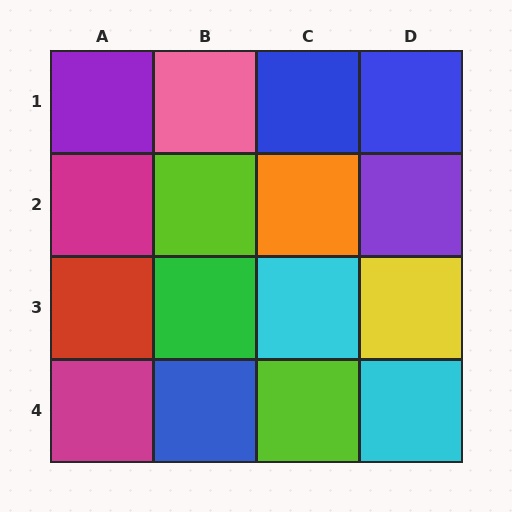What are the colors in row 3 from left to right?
Red, green, cyan, yellow.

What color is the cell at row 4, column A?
Magenta.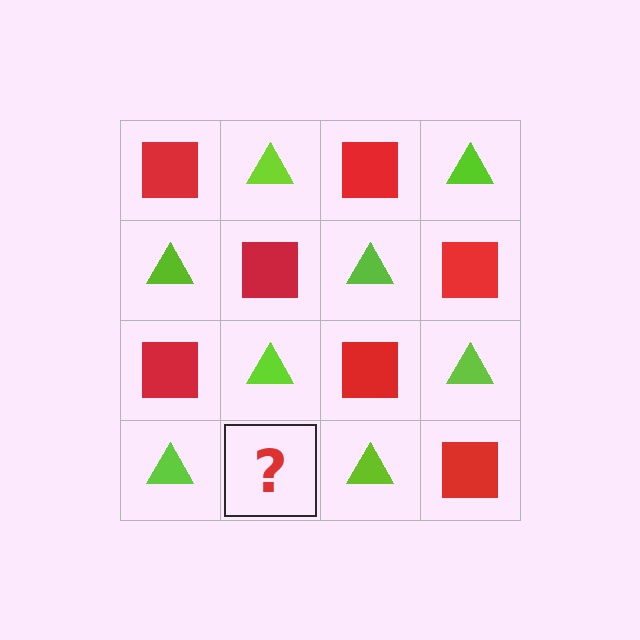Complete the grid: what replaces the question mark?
The question mark should be replaced with a red square.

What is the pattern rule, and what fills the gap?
The rule is that it alternates red square and lime triangle in a checkerboard pattern. The gap should be filled with a red square.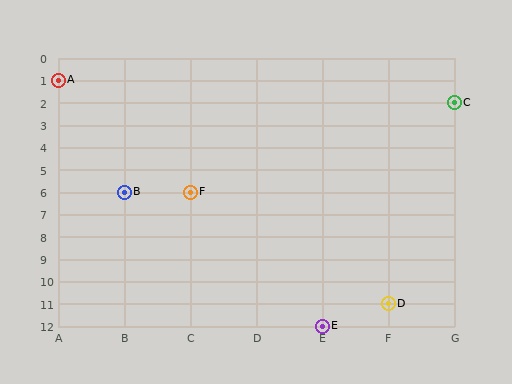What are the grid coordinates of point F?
Point F is at grid coordinates (C, 6).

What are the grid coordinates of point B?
Point B is at grid coordinates (B, 6).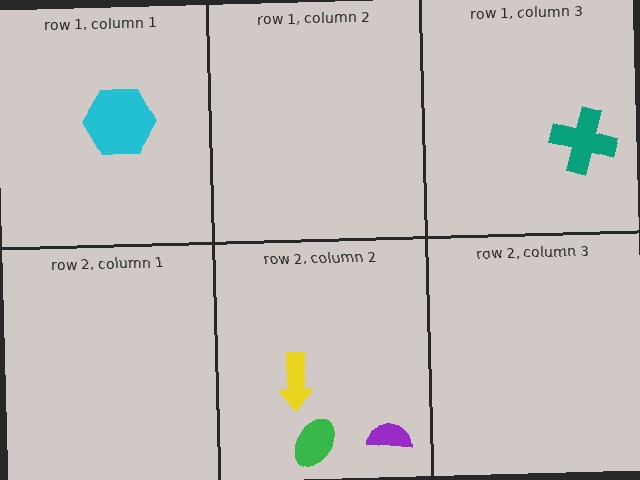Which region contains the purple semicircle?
The row 2, column 2 region.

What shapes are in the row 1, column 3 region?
The teal cross.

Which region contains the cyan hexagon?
The row 1, column 1 region.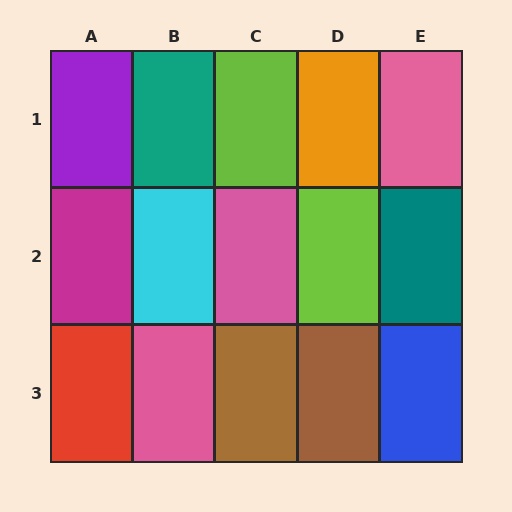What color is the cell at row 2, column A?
Magenta.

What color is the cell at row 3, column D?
Brown.